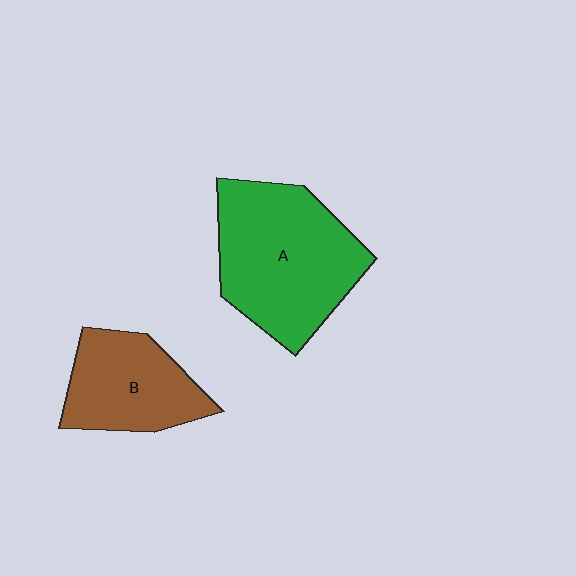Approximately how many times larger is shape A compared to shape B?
Approximately 1.6 times.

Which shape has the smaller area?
Shape B (brown).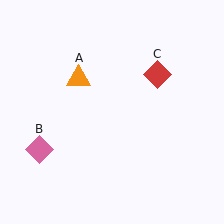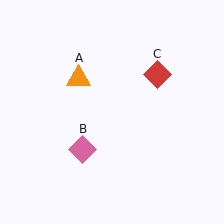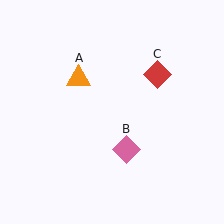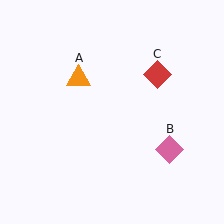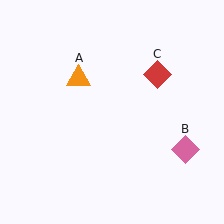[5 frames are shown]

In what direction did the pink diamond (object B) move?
The pink diamond (object B) moved right.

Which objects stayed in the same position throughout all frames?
Orange triangle (object A) and red diamond (object C) remained stationary.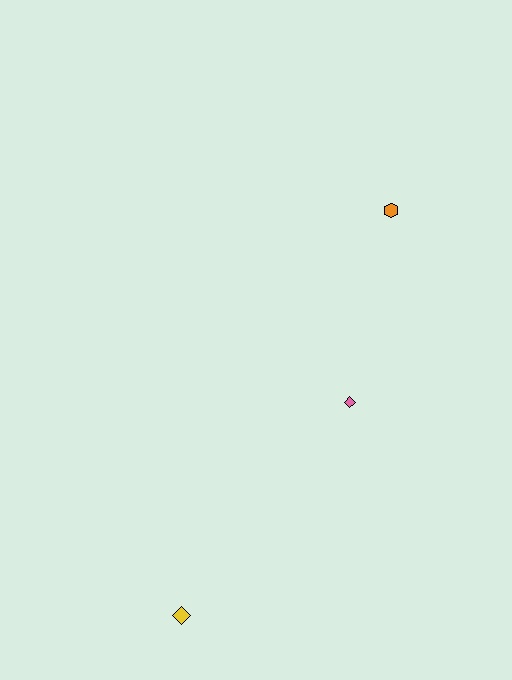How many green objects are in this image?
There are no green objects.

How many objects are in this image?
There are 3 objects.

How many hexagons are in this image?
There is 1 hexagon.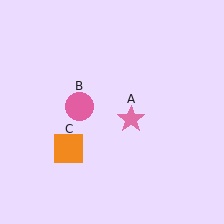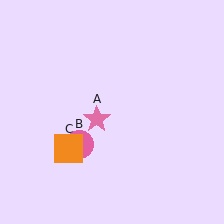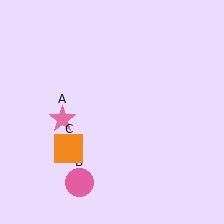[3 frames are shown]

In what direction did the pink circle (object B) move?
The pink circle (object B) moved down.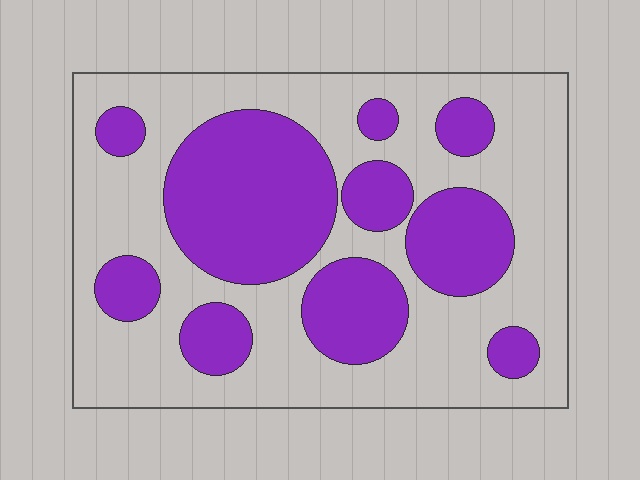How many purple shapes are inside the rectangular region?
10.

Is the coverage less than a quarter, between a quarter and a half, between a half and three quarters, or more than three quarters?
Between a quarter and a half.